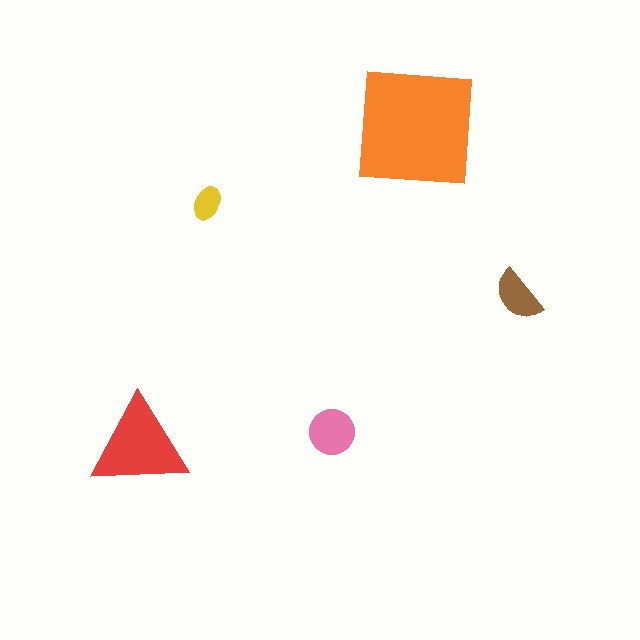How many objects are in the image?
There are 5 objects in the image.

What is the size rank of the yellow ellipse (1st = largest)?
5th.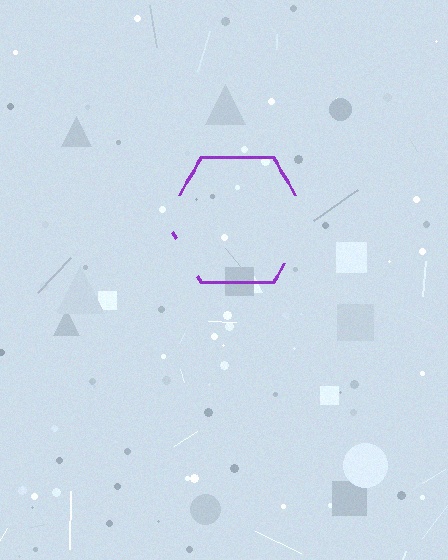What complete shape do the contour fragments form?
The contour fragments form a hexagon.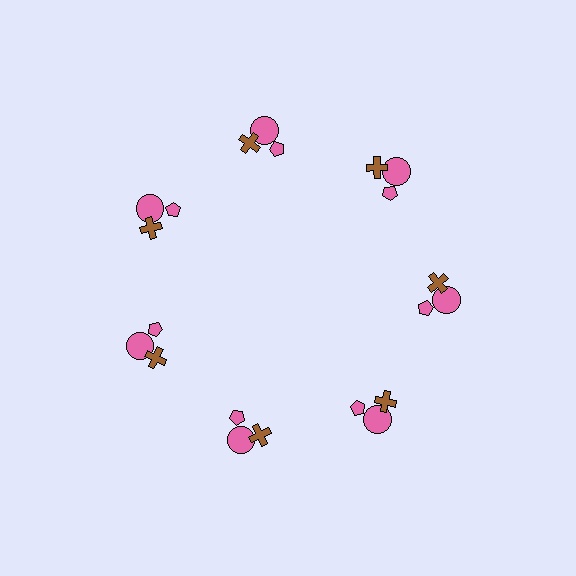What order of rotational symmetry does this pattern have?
This pattern has 7-fold rotational symmetry.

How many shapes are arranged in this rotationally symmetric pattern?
There are 21 shapes, arranged in 7 groups of 3.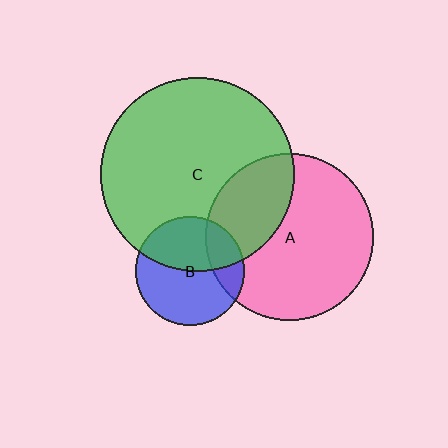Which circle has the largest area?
Circle C (green).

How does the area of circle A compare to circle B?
Approximately 2.4 times.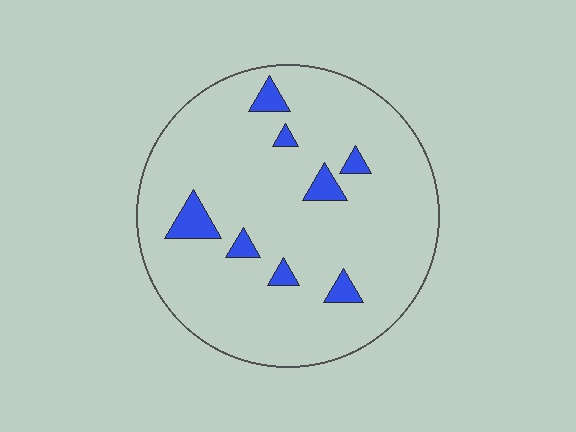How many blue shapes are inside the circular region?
8.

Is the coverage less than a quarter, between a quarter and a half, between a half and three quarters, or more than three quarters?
Less than a quarter.